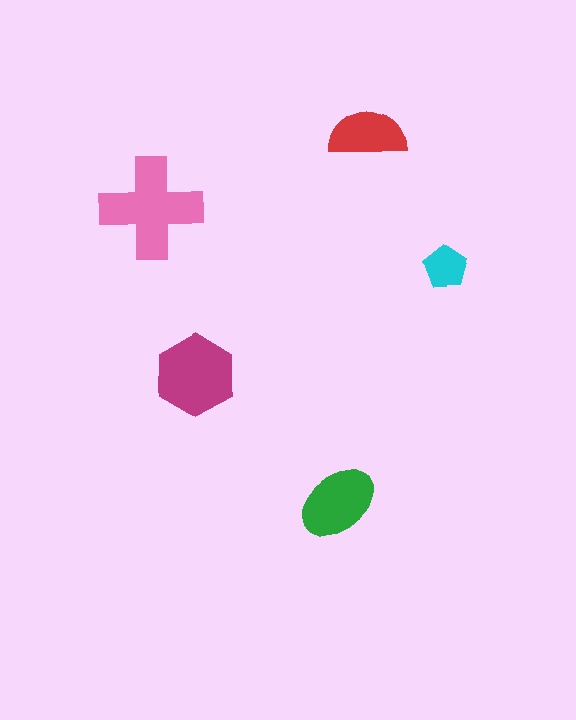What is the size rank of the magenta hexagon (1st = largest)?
2nd.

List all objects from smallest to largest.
The cyan pentagon, the red semicircle, the green ellipse, the magenta hexagon, the pink cross.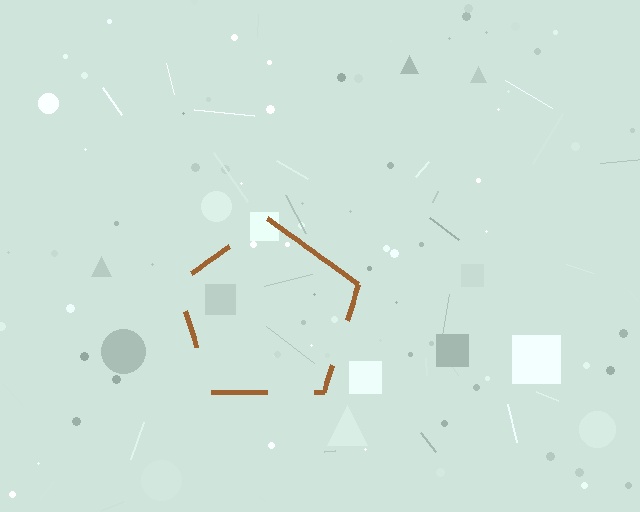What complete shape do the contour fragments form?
The contour fragments form a pentagon.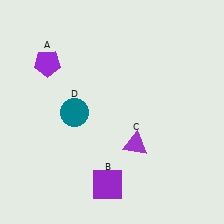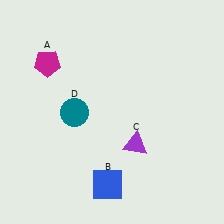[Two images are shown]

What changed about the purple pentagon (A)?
In Image 1, A is purple. In Image 2, it changed to magenta.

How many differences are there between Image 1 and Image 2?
There are 2 differences between the two images.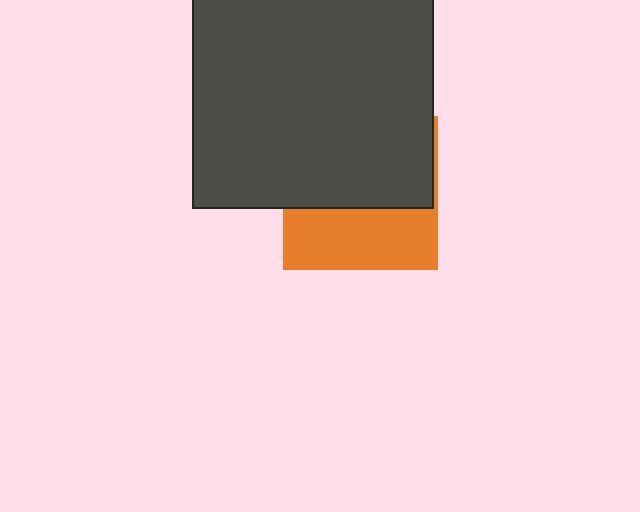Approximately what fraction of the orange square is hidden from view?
Roughly 59% of the orange square is hidden behind the dark gray square.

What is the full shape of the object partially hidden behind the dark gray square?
The partially hidden object is an orange square.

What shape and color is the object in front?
The object in front is a dark gray square.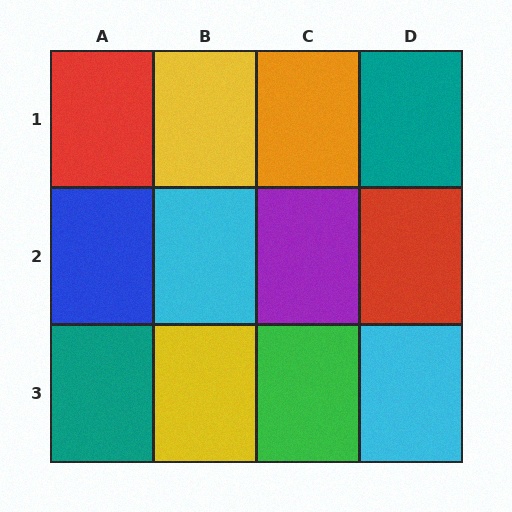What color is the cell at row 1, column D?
Teal.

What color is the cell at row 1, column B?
Yellow.